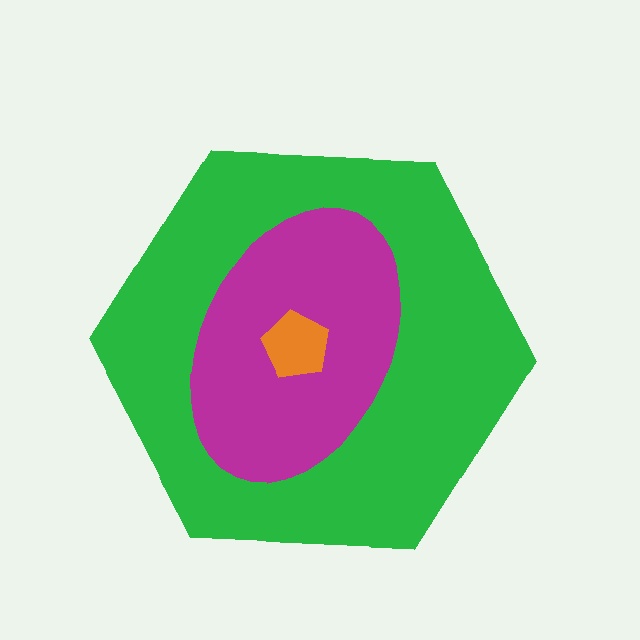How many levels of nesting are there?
3.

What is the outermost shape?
The green hexagon.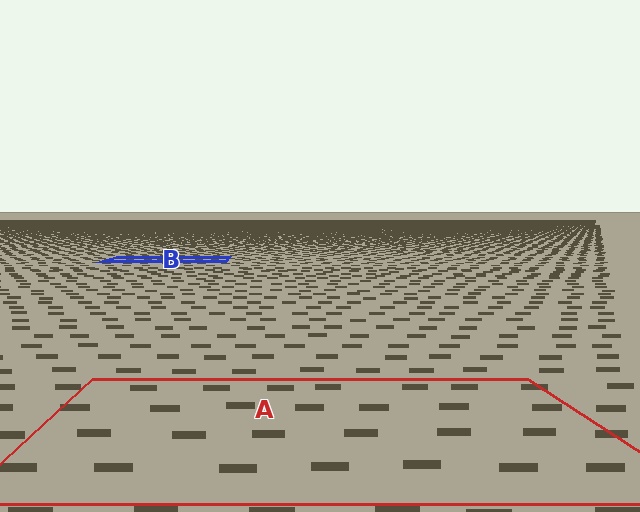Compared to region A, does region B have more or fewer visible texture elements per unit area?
Region B has more texture elements per unit area — they are packed more densely because it is farther away.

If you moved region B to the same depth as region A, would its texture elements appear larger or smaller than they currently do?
They would appear larger. At a closer depth, the same texture elements are projected at a bigger on-screen size.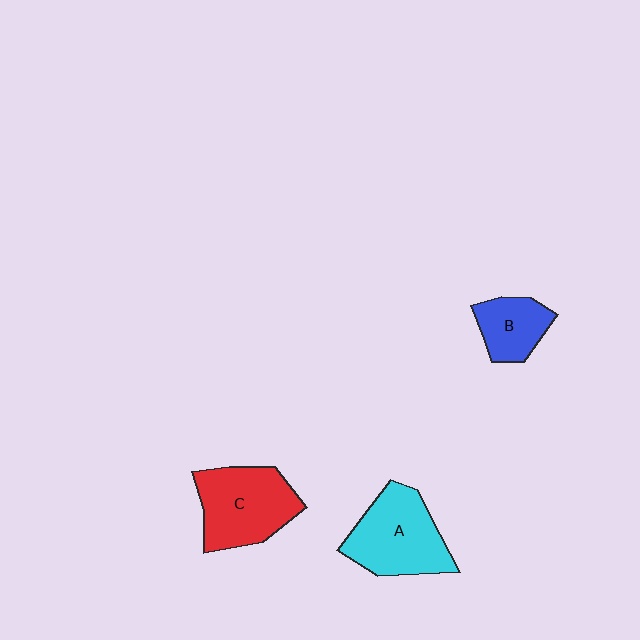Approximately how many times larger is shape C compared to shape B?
Approximately 1.8 times.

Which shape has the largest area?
Shape A (cyan).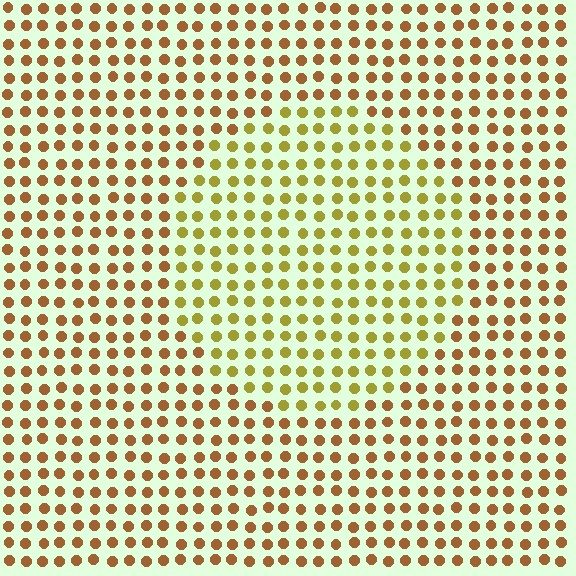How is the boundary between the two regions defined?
The boundary is defined purely by a slight shift in hue (about 34 degrees). Spacing, size, and orientation are identical on both sides.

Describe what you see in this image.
The image is filled with small brown elements in a uniform arrangement. A circle-shaped region is visible where the elements are tinted to a slightly different hue, forming a subtle color boundary.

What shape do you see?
I see a circle.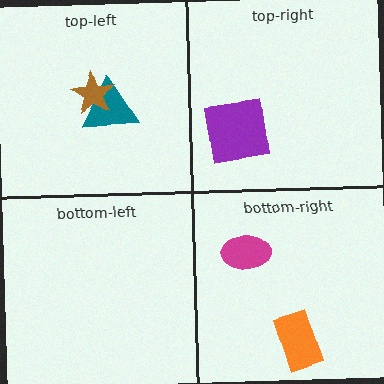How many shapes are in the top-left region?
2.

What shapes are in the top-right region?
The purple square.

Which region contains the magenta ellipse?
The bottom-right region.